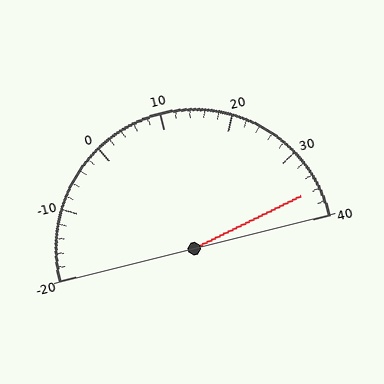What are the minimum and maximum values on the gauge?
The gauge ranges from -20 to 40.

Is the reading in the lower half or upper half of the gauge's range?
The reading is in the upper half of the range (-20 to 40).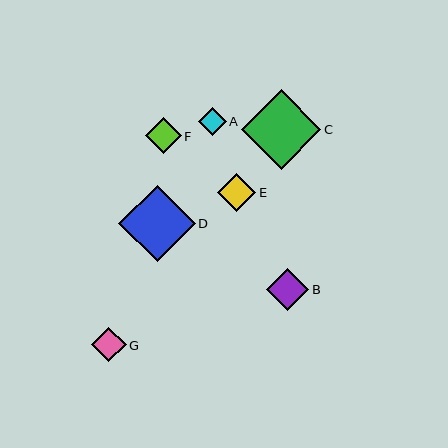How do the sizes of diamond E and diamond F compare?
Diamond E and diamond F are approximately the same size.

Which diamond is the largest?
Diamond C is the largest with a size of approximately 79 pixels.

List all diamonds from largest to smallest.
From largest to smallest: C, D, B, E, F, G, A.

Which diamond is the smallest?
Diamond A is the smallest with a size of approximately 28 pixels.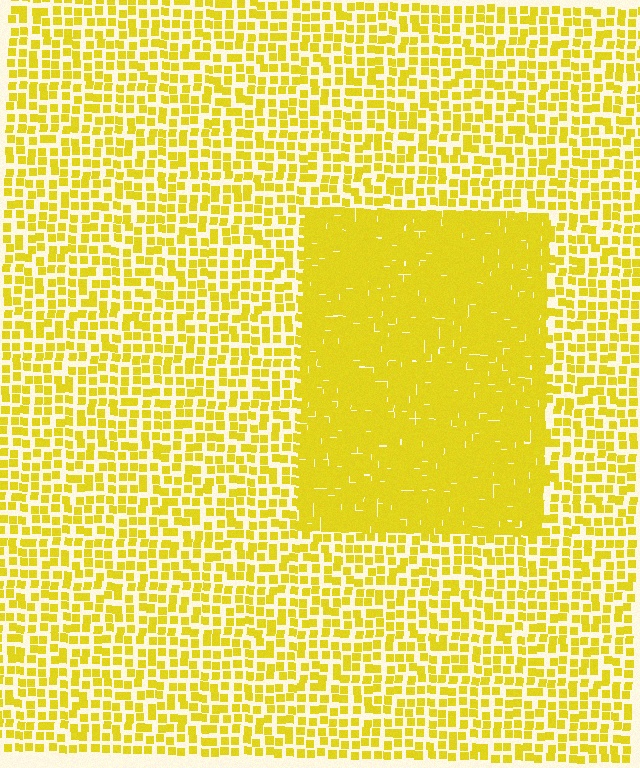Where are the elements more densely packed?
The elements are more densely packed inside the rectangle boundary.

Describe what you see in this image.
The image contains small yellow elements arranged at two different densities. A rectangle-shaped region is visible where the elements are more densely packed than the surrounding area.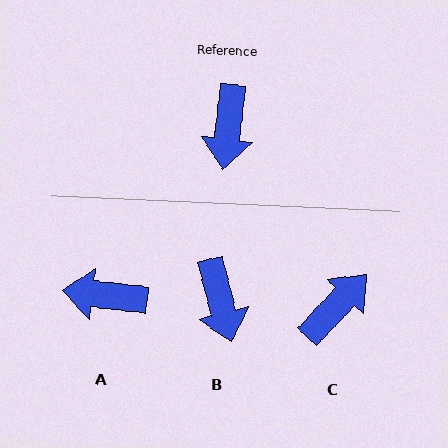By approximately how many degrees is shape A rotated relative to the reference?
Approximately 90 degrees clockwise.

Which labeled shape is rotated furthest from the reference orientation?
C, about 143 degrees away.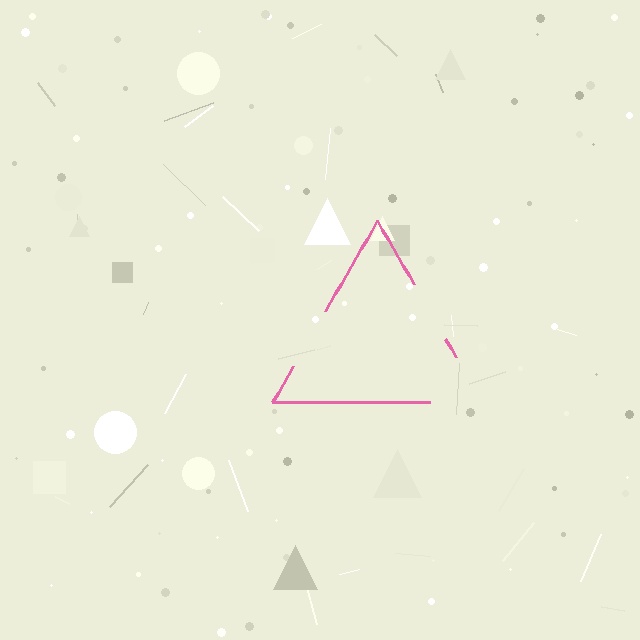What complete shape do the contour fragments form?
The contour fragments form a triangle.